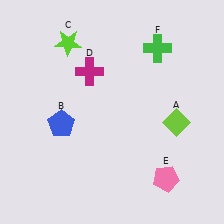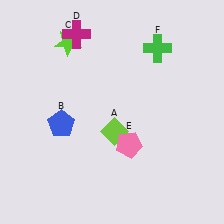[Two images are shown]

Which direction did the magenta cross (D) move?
The magenta cross (D) moved up.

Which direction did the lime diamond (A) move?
The lime diamond (A) moved left.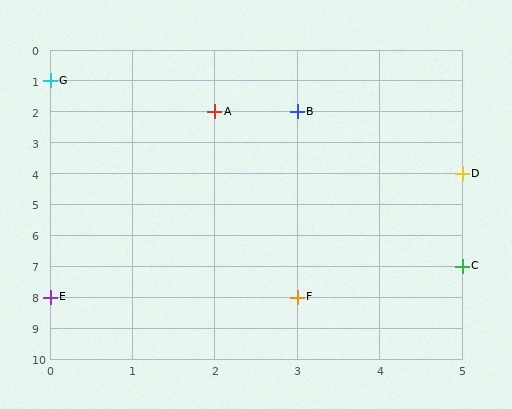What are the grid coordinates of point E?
Point E is at grid coordinates (0, 8).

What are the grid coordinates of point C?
Point C is at grid coordinates (5, 7).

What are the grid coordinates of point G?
Point G is at grid coordinates (0, 1).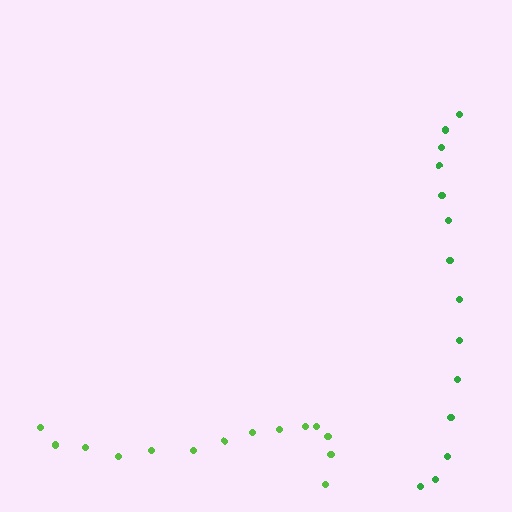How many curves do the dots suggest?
There are 2 distinct paths.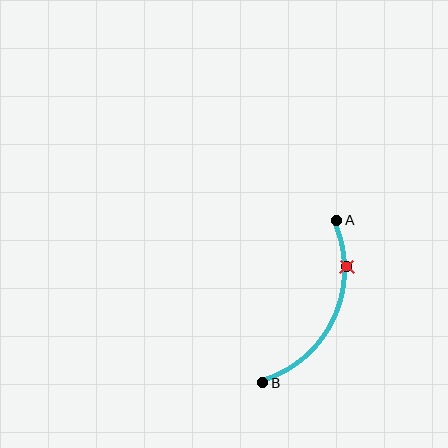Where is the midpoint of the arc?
The arc midpoint is the point on the curve farthest from the straight line joining A and B. It sits to the right of that line.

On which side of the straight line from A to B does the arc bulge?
The arc bulges to the right of the straight line connecting A and B.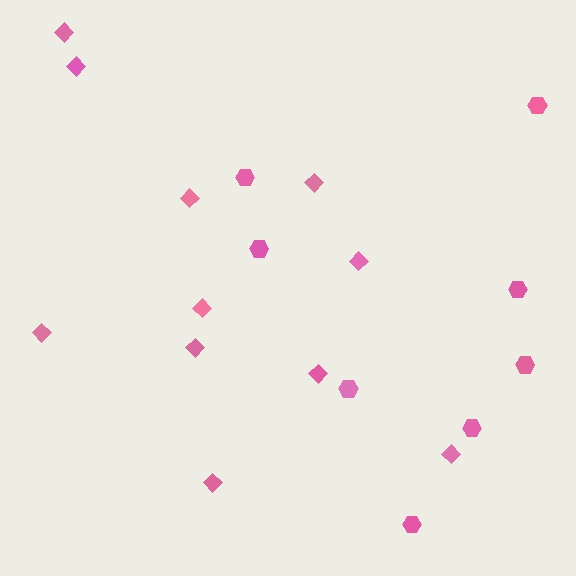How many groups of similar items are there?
There are 2 groups: one group of diamonds (11) and one group of hexagons (8).